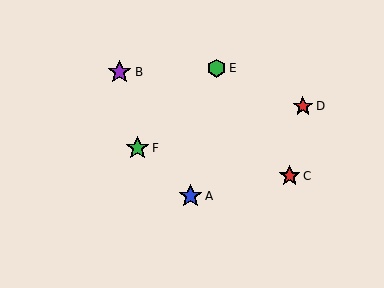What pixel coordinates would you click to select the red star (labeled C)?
Click at (290, 176) to select the red star C.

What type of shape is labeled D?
Shape D is a red star.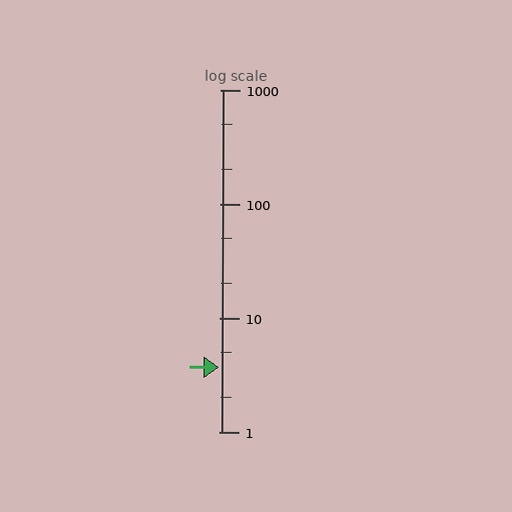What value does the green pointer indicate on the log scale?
The pointer indicates approximately 3.7.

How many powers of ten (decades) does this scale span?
The scale spans 3 decades, from 1 to 1000.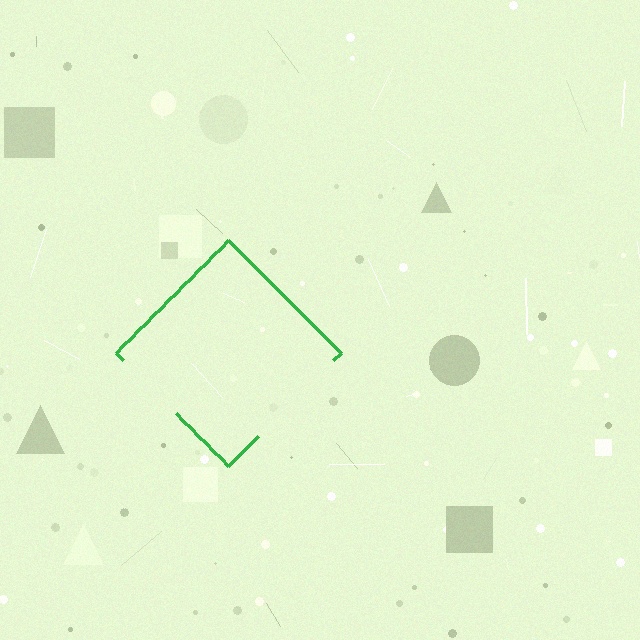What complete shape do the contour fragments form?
The contour fragments form a diamond.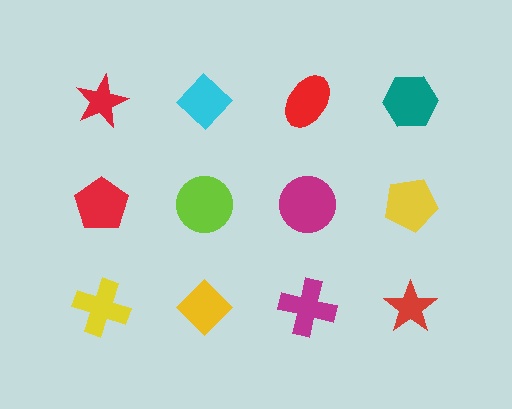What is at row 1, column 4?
A teal hexagon.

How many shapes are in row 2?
4 shapes.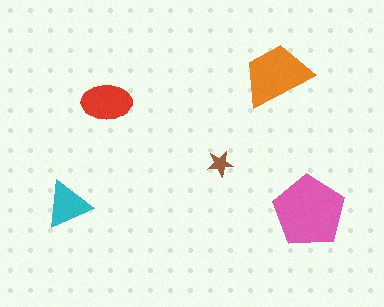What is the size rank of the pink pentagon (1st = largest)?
1st.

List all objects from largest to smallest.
The pink pentagon, the orange trapezoid, the red ellipse, the cyan triangle, the brown star.